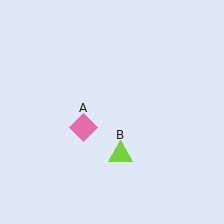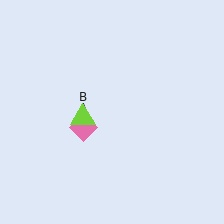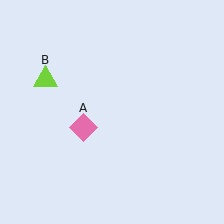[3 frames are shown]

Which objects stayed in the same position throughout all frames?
Pink diamond (object A) remained stationary.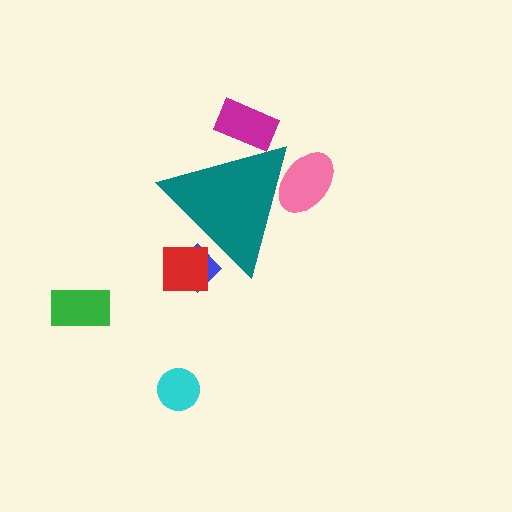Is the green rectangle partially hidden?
No, the green rectangle is fully visible.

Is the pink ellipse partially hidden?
Yes, the pink ellipse is partially hidden behind the teal triangle.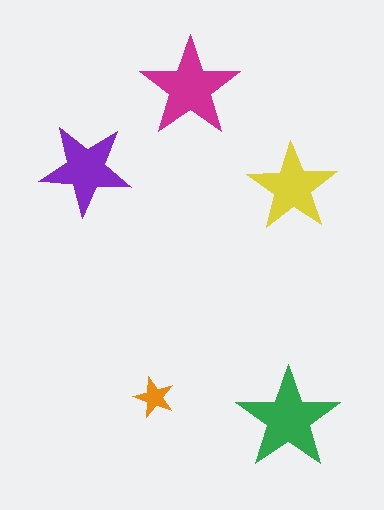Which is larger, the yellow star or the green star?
The green one.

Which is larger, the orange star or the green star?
The green one.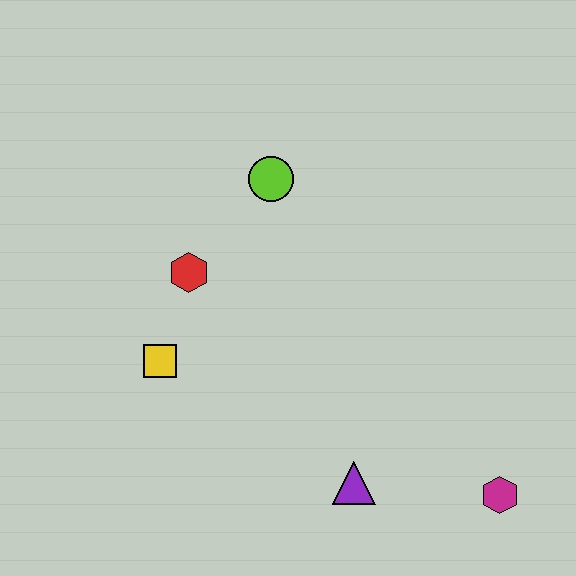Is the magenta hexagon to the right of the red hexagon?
Yes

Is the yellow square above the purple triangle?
Yes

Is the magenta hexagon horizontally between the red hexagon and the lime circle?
No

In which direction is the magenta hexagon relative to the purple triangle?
The magenta hexagon is to the right of the purple triangle.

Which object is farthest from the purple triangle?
The lime circle is farthest from the purple triangle.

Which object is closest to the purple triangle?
The magenta hexagon is closest to the purple triangle.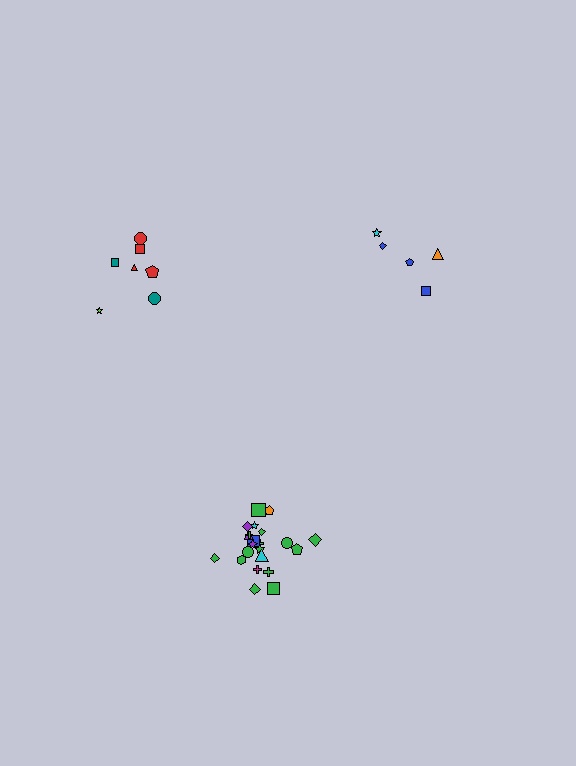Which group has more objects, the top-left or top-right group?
The top-left group.